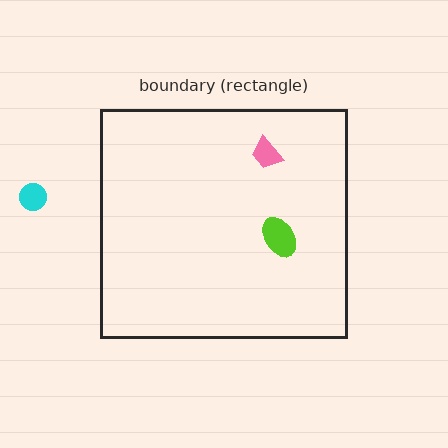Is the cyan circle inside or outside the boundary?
Outside.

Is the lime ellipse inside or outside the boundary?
Inside.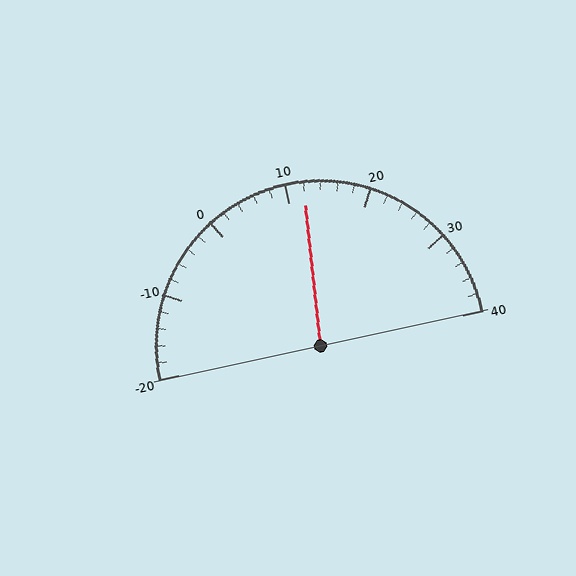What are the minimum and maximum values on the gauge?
The gauge ranges from -20 to 40.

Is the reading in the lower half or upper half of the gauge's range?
The reading is in the upper half of the range (-20 to 40).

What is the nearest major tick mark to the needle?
The nearest major tick mark is 10.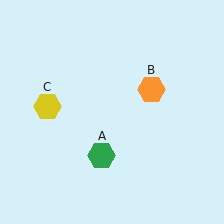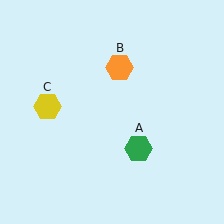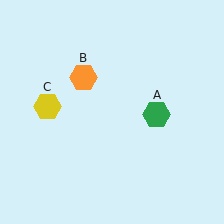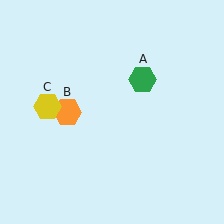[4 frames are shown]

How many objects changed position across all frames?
2 objects changed position: green hexagon (object A), orange hexagon (object B).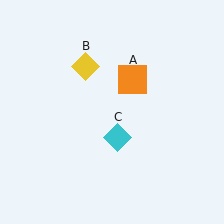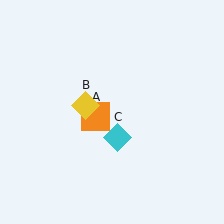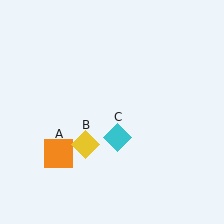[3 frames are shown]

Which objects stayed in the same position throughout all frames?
Cyan diamond (object C) remained stationary.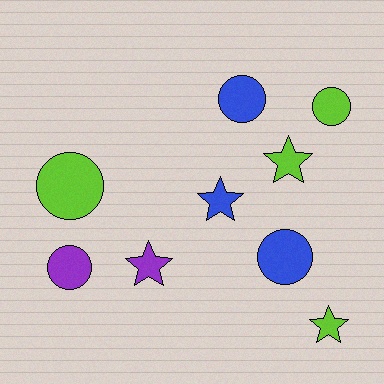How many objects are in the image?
There are 9 objects.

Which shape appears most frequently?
Circle, with 5 objects.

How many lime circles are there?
There are 2 lime circles.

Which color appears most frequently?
Lime, with 4 objects.